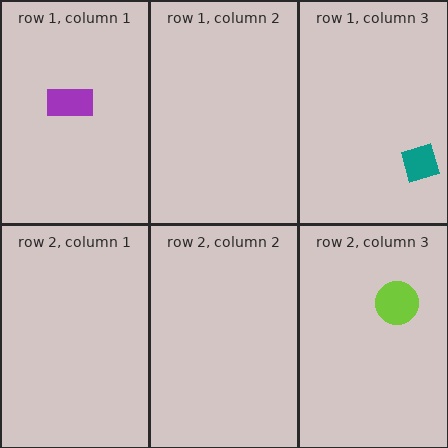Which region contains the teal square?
The row 1, column 3 region.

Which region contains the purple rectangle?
The row 1, column 1 region.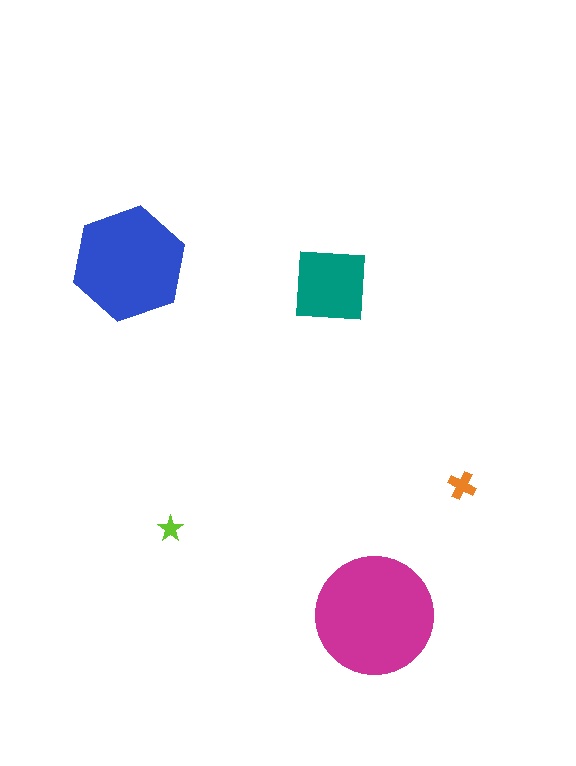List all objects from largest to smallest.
The magenta circle, the blue hexagon, the teal square, the orange cross, the lime star.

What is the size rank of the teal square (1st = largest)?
3rd.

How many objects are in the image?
There are 5 objects in the image.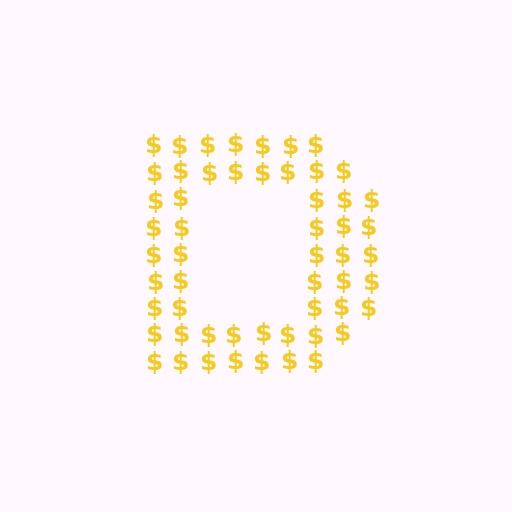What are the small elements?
The small elements are dollar signs.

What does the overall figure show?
The overall figure shows the letter D.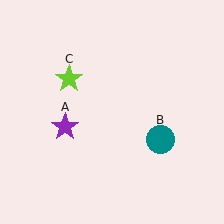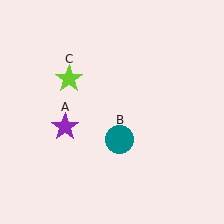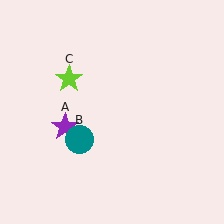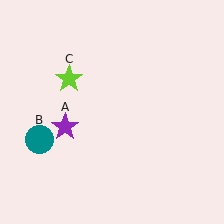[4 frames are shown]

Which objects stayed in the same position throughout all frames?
Purple star (object A) and lime star (object C) remained stationary.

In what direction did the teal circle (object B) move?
The teal circle (object B) moved left.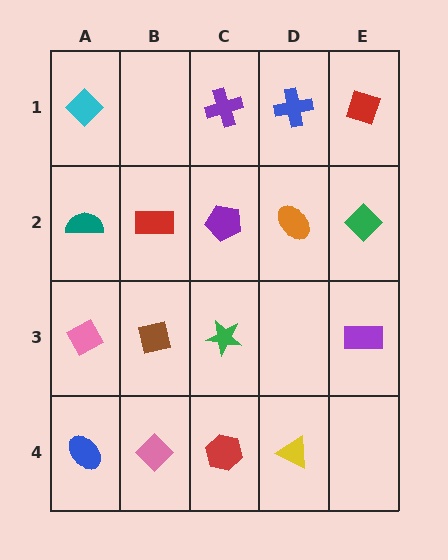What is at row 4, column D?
A yellow triangle.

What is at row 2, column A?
A teal semicircle.